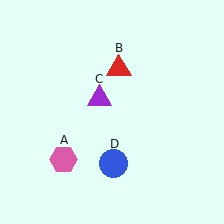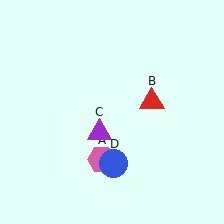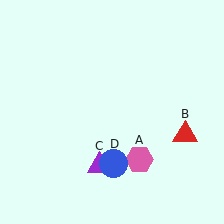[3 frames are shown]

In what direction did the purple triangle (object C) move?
The purple triangle (object C) moved down.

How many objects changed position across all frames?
3 objects changed position: pink hexagon (object A), red triangle (object B), purple triangle (object C).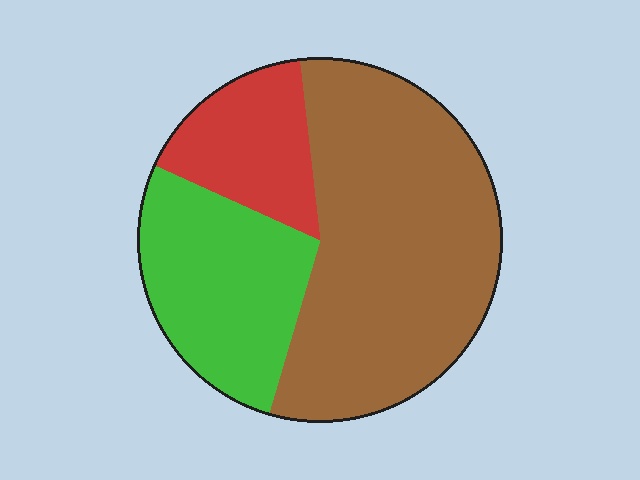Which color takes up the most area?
Brown, at roughly 55%.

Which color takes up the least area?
Red, at roughly 15%.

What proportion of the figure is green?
Green covers 27% of the figure.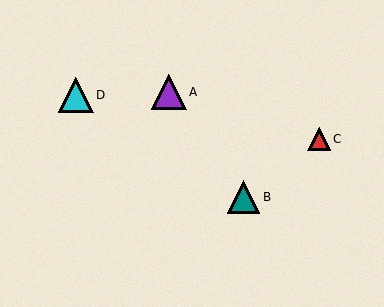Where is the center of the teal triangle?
The center of the teal triangle is at (244, 197).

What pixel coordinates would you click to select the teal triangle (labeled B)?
Click at (244, 197) to select the teal triangle B.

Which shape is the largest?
The purple triangle (labeled A) is the largest.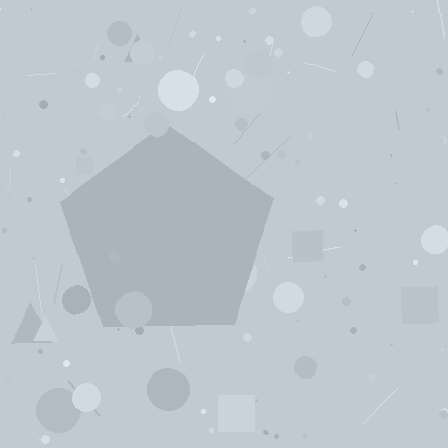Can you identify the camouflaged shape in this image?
The camouflaged shape is a pentagon.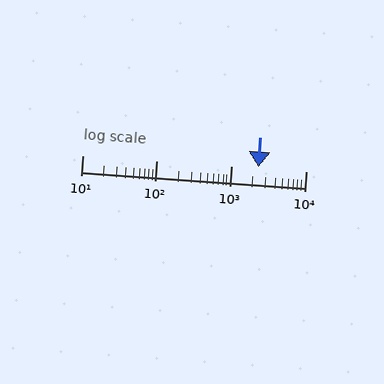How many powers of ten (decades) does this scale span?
The scale spans 3 decades, from 10 to 10000.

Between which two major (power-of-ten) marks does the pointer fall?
The pointer is between 1000 and 10000.